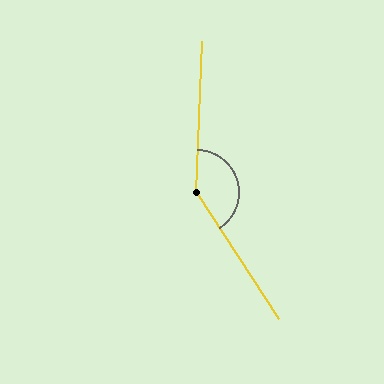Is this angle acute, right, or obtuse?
It is obtuse.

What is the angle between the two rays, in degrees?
Approximately 145 degrees.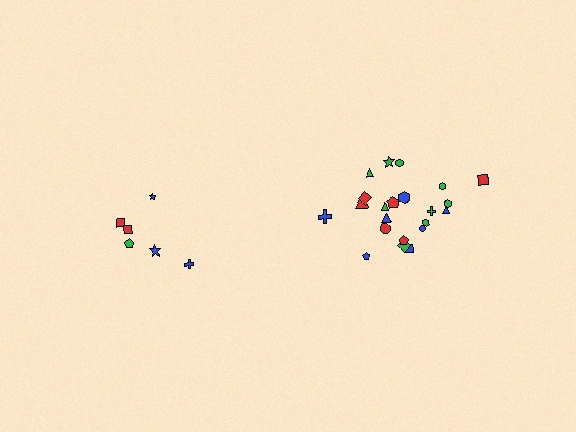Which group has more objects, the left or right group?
The right group.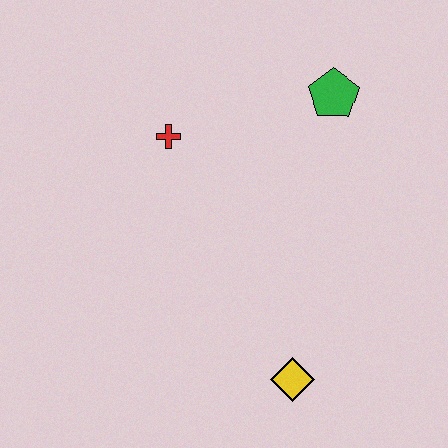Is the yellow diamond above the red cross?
No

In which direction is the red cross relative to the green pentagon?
The red cross is to the left of the green pentagon.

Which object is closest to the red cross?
The green pentagon is closest to the red cross.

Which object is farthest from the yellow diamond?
The green pentagon is farthest from the yellow diamond.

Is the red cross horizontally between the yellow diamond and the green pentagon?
No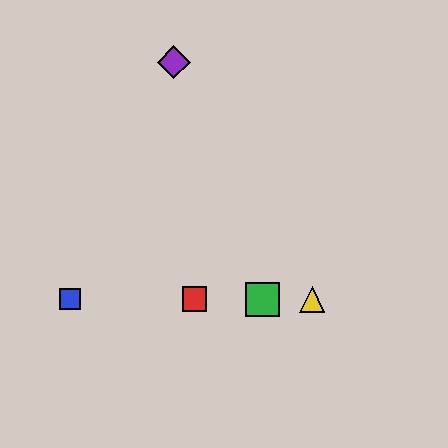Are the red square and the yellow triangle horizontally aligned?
Yes, both are at y≈299.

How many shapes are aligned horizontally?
4 shapes (the red square, the blue square, the green square, the yellow triangle) are aligned horizontally.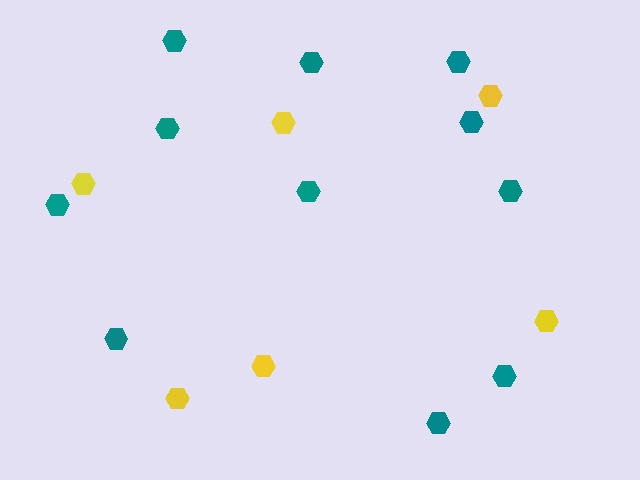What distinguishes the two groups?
There are 2 groups: one group of yellow hexagons (6) and one group of teal hexagons (11).